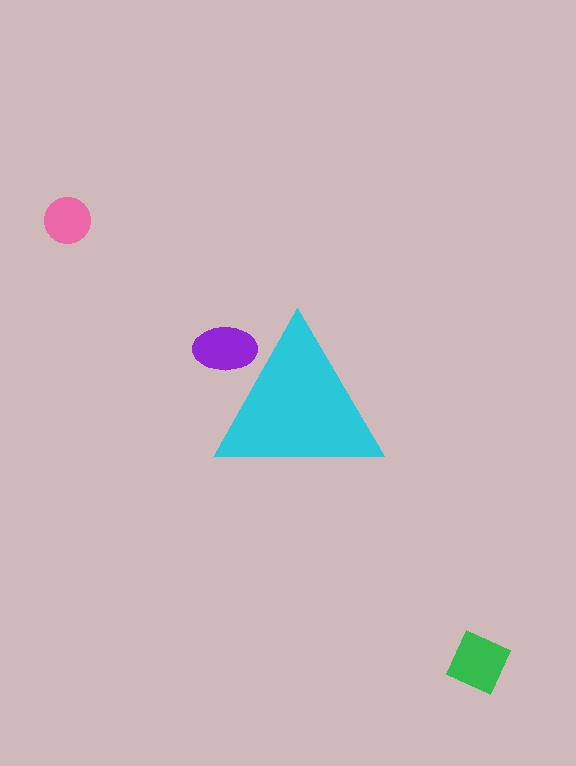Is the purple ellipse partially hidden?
Yes, the purple ellipse is partially hidden behind the cyan triangle.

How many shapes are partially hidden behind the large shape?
1 shape is partially hidden.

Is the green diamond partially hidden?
No, the green diamond is fully visible.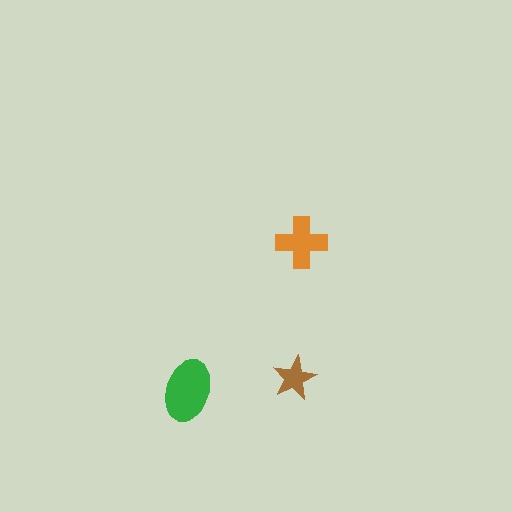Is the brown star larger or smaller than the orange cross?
Smaller.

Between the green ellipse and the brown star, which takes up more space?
The green ellipse.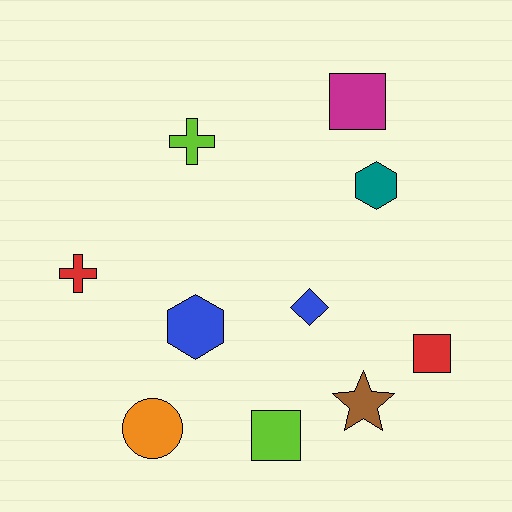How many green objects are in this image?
There are no green objects.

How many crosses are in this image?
There are 2 crosses.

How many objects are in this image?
There are 10 objects.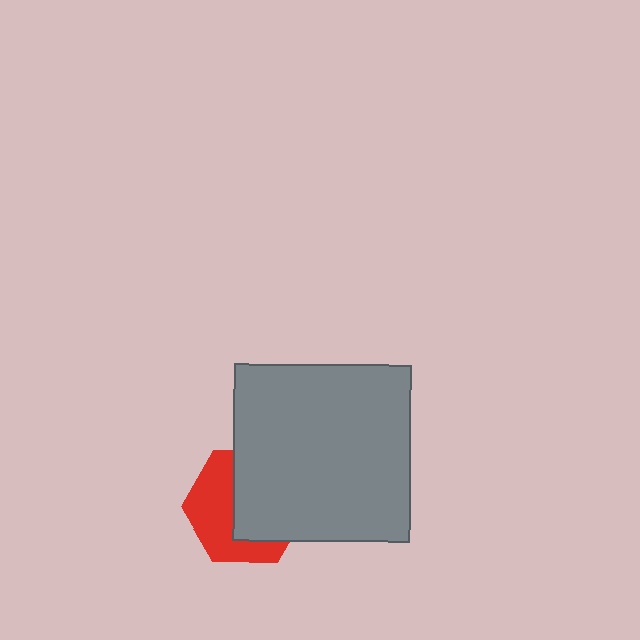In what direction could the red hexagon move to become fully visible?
The red hexagon could move toward the lower-left. That would shift it out from behind the gray square entirely.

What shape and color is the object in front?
The object in front is a gray square.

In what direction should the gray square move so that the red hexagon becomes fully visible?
The gray square should move toward the upper-right. That is the shortest direction to clear the overlap and leave the red hexagon fully visible.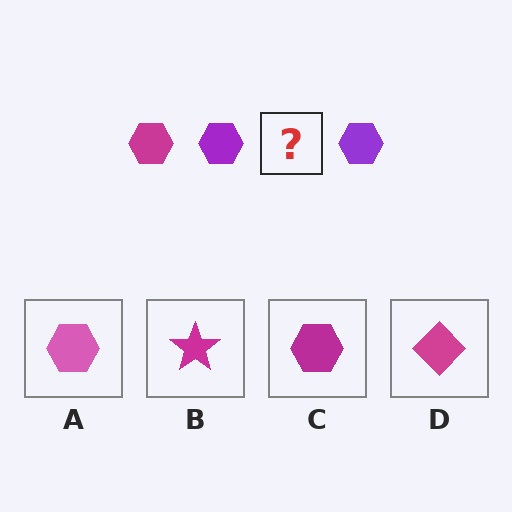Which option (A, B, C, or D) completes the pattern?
C.